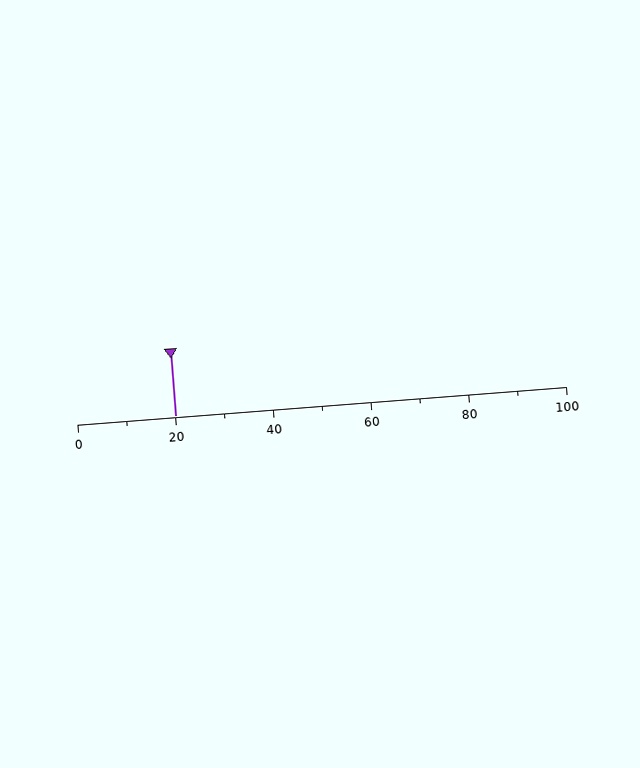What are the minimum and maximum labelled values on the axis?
The axis runs from 0 to 100.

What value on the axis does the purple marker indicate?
The marker indicates approximately 20.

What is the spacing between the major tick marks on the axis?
The major ticks are spaced 20 apart.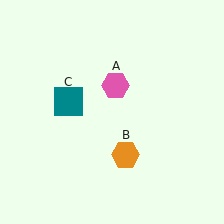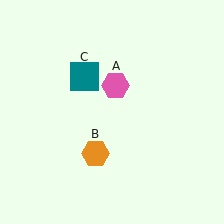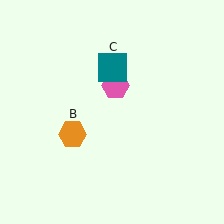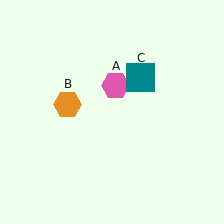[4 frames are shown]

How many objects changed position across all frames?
2 objects changed position: orange hexagon (object B), teal square (object C).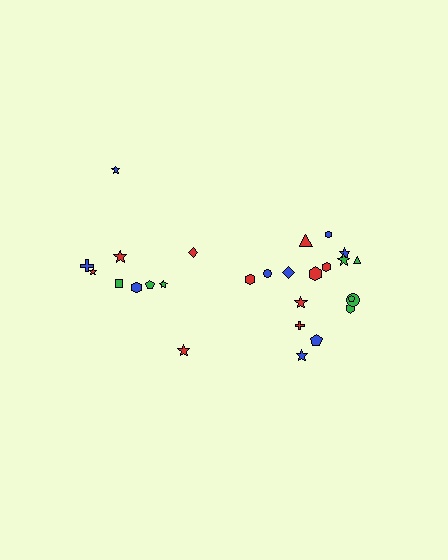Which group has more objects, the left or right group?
The right group.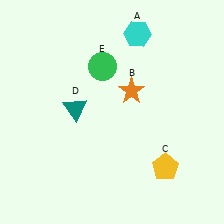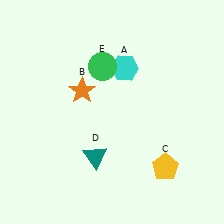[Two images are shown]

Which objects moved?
The objects that moved are: the cyan hexagon (A), the orange star (B), the teal triangle (D).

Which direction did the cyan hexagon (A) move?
The cyan hexagon (A) moved down.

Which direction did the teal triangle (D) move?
The teal triangle (D) moved down.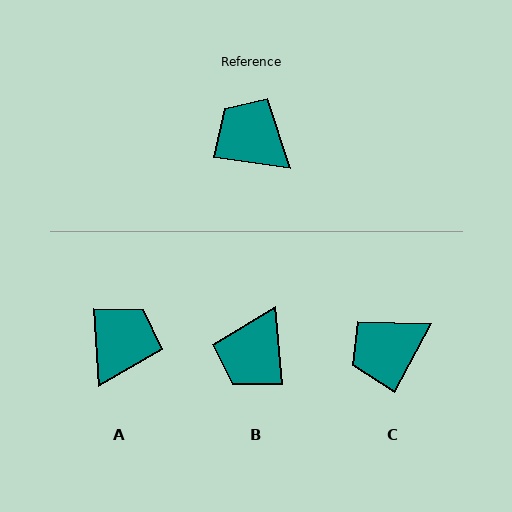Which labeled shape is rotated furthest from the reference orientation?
B, about 103 degrees away.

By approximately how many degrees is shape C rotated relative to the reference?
Approximately 71 degrees counter-clockwise.